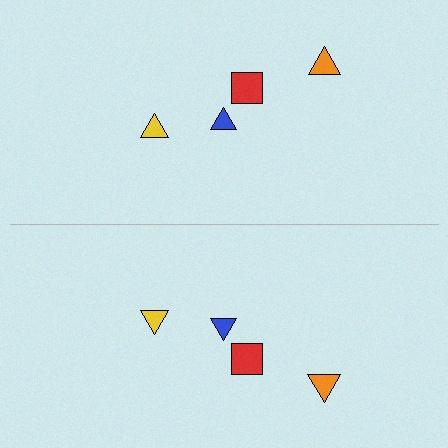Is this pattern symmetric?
Yes, this pattern has bilateral (reflection) symmetry.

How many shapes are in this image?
There are 8 shapes in this image.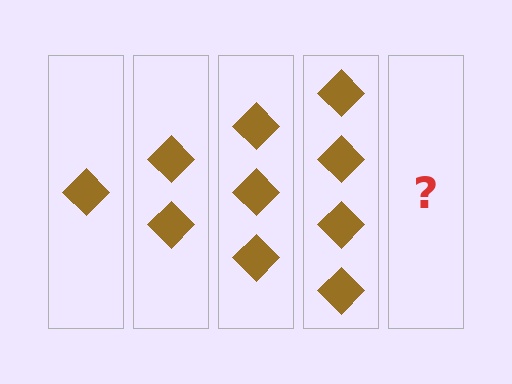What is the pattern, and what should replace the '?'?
The pattern is that each step adds one more diamond. The '?' should be 5 diamonds.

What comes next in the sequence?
The next element should be 5 diamonds.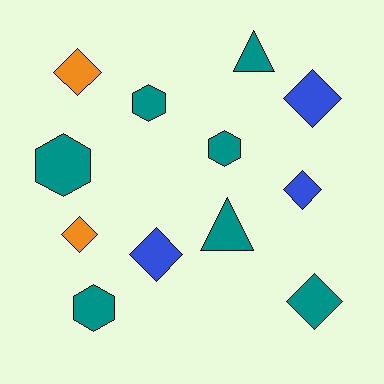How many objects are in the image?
There are 12 objects.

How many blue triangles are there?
There are no blue triangles.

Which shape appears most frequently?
Diamond, with 6 objects.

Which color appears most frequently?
Teal, with 7 objects.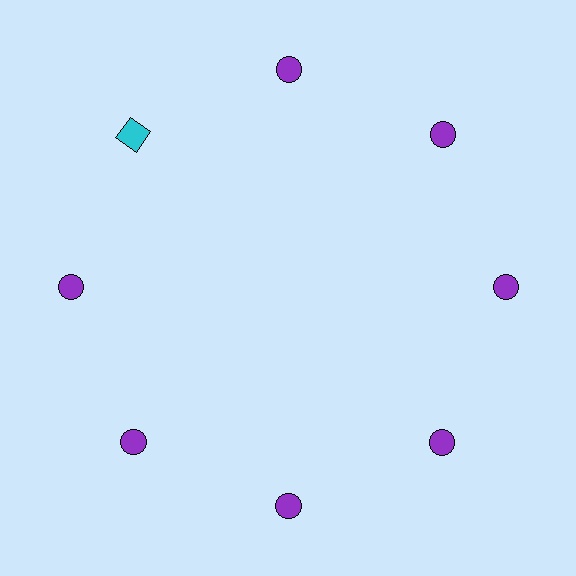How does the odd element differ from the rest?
It differs in both color (cyan instead of purple) and shape (square instead of circle).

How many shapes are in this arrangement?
There are 8 shapes arranged in a ring pattern.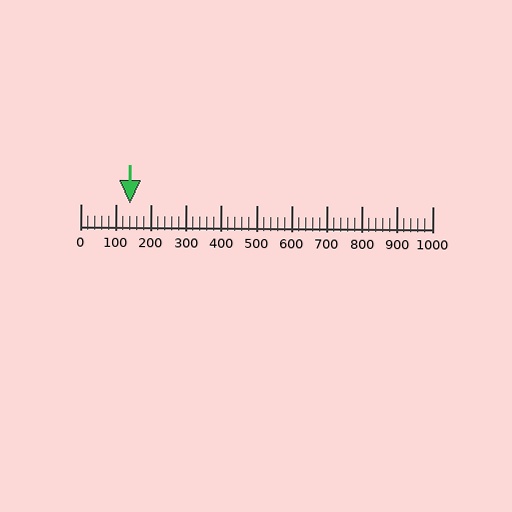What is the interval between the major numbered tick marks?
The major tick marks are spaced 100 units apart.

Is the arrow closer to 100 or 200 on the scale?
The arrow is closer to 100.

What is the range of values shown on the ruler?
The ruler shows values from 0 to 1000.